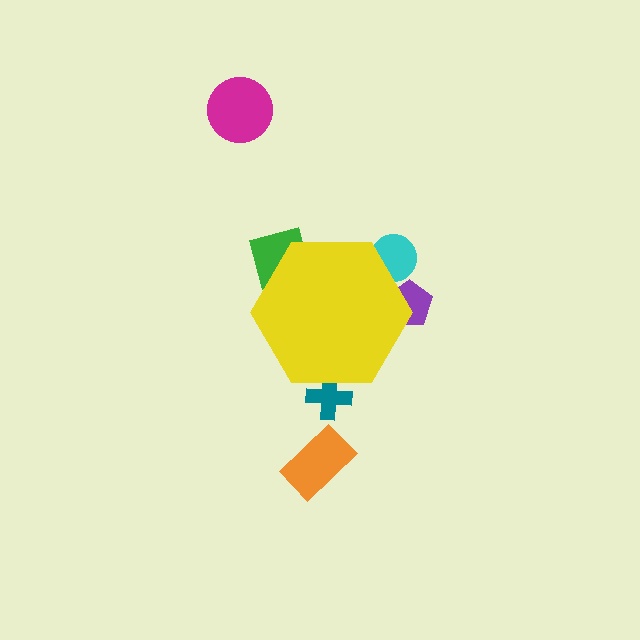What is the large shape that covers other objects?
A yellow hexagon.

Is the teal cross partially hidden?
Yes, the teal cross is partially hidden behind the yellow hexagon.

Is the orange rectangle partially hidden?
No, the orange rectangle is fully visible.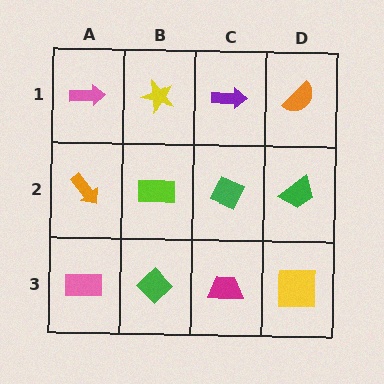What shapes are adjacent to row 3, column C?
A green diamond (row 2, column C), a green diamond (row 3, column B), a yellow square (row 3, column D).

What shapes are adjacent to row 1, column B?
A lime rectangle (row 2, column B), a pink arrow (row 1, column A), a purple arrow (row 1, column C).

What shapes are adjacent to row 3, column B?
A lime rectangle (row 2, column B), a pink rectangle (row 3, column A), a magenta trapezoid (row 3, column C).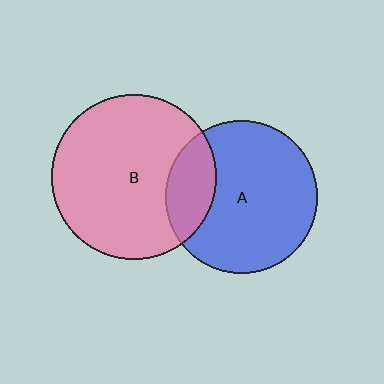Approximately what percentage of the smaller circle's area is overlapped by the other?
Approximately 20%.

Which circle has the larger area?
Circle B (pink).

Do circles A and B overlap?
Yes.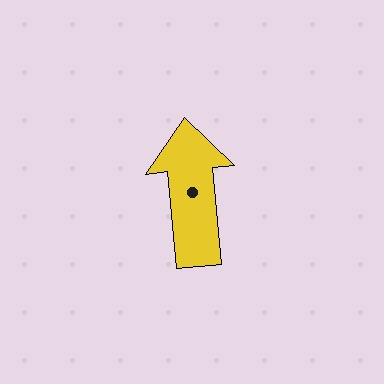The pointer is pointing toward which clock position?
Roughly 12 o'clock.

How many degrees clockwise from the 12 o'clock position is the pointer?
Approximately 354 degrees.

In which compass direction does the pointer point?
North.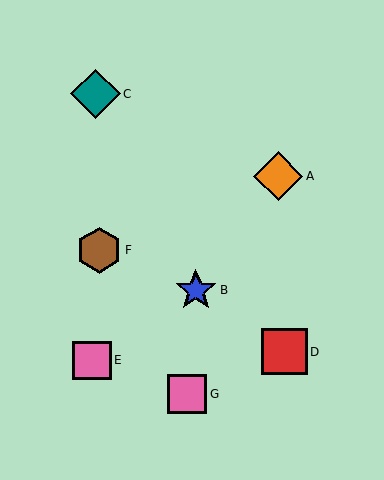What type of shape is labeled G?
Shape G is a pink square.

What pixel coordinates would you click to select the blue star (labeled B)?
Click at (196, 290) to select the blue star B.